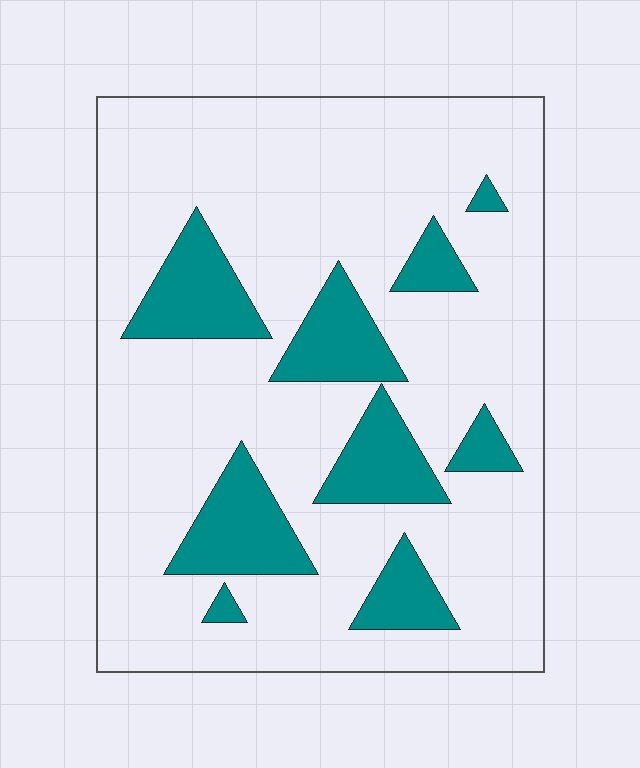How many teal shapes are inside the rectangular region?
9.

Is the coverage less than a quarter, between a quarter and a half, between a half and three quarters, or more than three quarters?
Less than a quarter.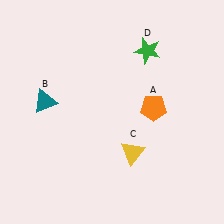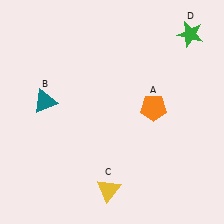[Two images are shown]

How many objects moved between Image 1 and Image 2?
2 objects moved between the two images.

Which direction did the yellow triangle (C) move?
The yellow triangle (C) moved down.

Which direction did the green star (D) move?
The green star (D) moved right.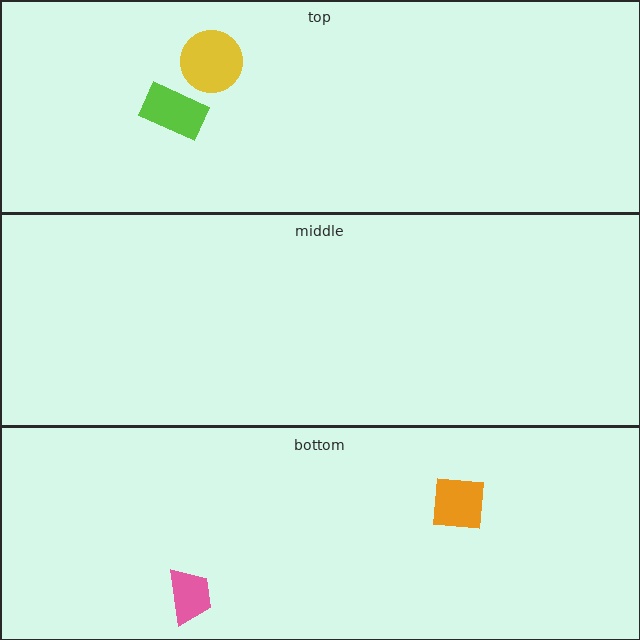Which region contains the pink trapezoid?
The bottom region.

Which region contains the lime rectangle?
The top region.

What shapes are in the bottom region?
The orange square, the pink trapezoid.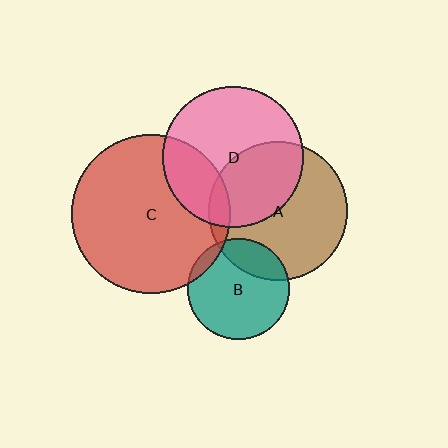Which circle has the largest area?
Circle C (red).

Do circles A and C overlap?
Yes.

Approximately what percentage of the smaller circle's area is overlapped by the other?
Approximately 5%.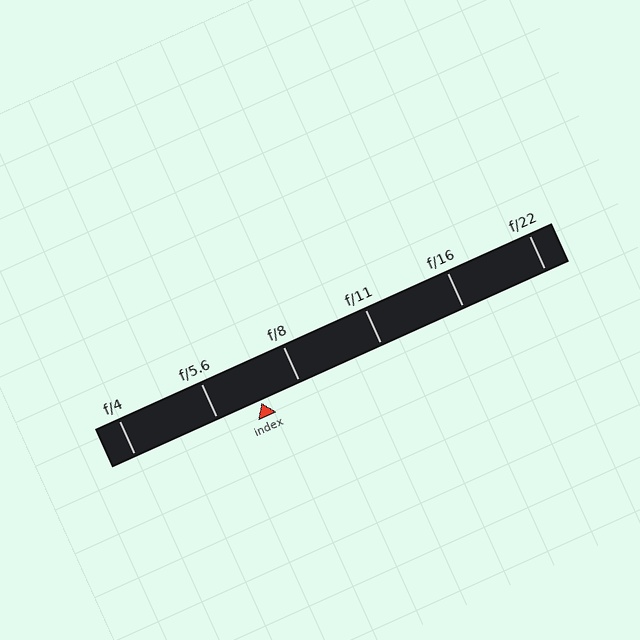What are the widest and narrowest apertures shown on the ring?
The widest aperture shown is f/4 and the narrowest is f/22.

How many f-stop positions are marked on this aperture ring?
There are 6 f-stop positions marked.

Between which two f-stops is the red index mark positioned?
The index mark is between f/5.6 and f/8.